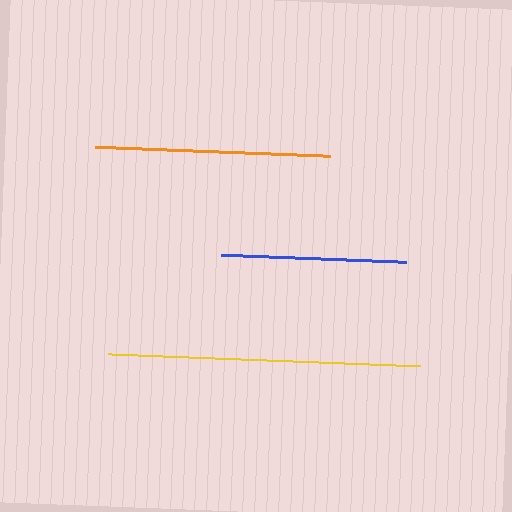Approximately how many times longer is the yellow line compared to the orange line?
The yellow line is approximately 1.3 times the length of the orange line.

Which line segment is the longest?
The yellow line is the longest at approximately 311 pixels.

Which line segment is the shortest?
The blue line is the shortest at approximately 186 pixels.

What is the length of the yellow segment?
The yellow segment is approximately 311 pixels long.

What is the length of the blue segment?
The blue segment is approximately 186 pixels long.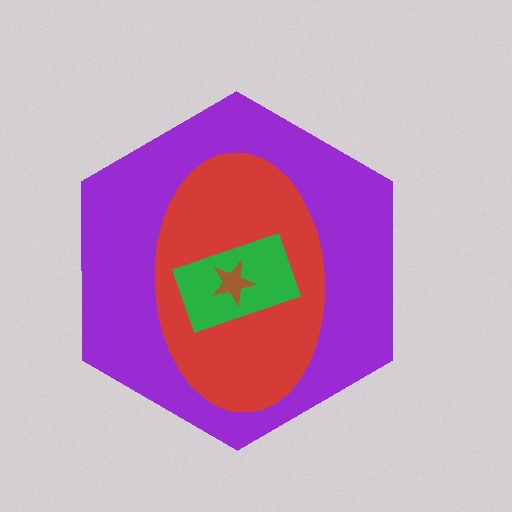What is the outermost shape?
The purple hexagon.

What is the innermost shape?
The brown star.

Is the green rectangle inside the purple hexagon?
Yes.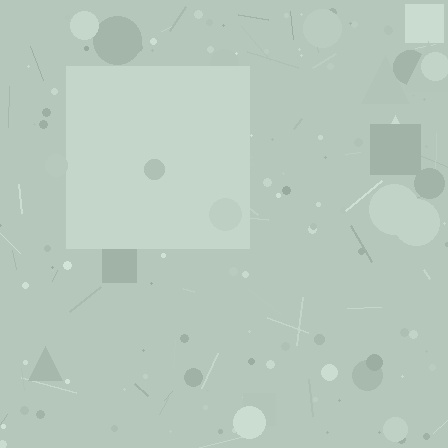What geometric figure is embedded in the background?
A square is embedded in the background.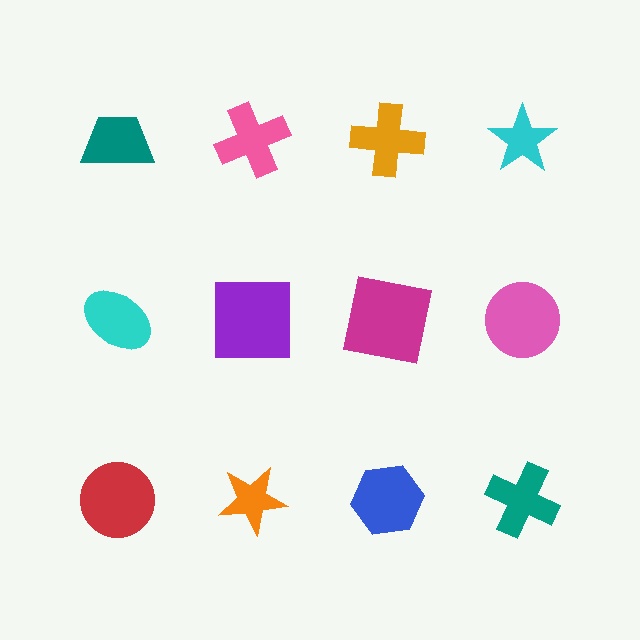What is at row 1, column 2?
A pink cross.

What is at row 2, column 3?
A magenta square.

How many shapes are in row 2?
4 shapes.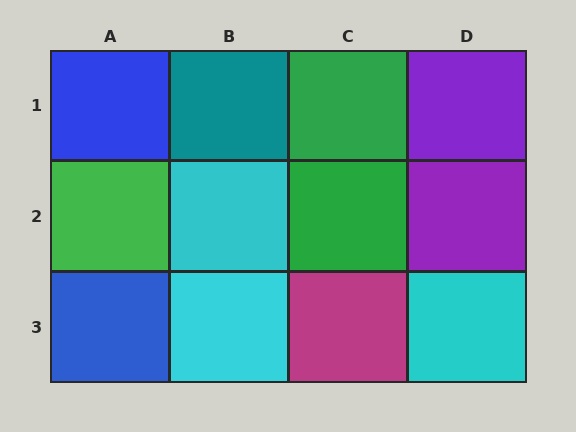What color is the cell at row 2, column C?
Green.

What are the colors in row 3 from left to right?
Blue, cyan, magenta, cyan.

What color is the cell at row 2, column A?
Green.